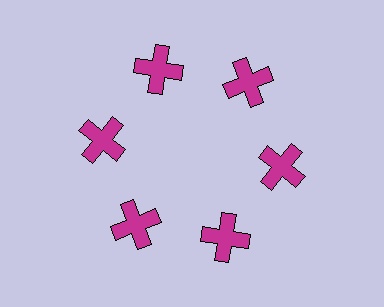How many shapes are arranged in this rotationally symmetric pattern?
There are 6 shapes, arranged in 6 groups of 1.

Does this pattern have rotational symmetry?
Yes, this pattern has 6-fold rotational symmetry. It looks the same after rotating 60 degrees around the center.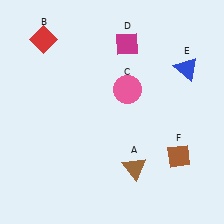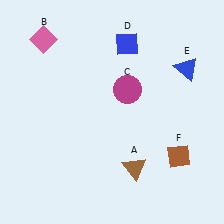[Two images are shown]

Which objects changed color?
B changed from red to pink. C changed from pink to magenta. D changed from magenta to blue.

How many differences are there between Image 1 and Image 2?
There are 3 differences between the two images.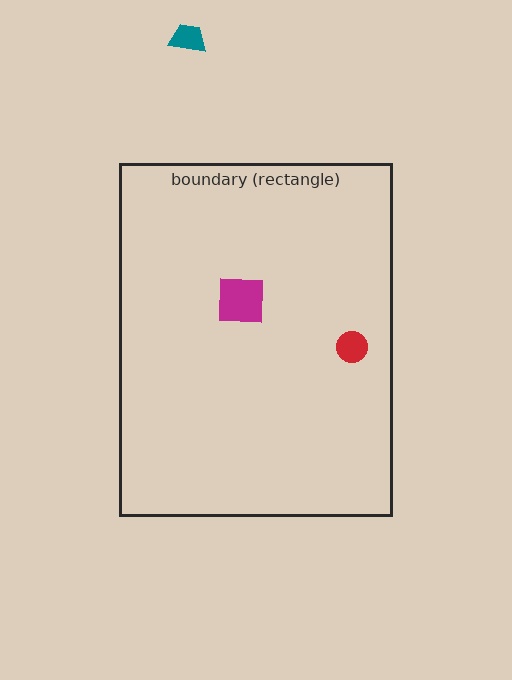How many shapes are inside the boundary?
2 inside, 1 outside.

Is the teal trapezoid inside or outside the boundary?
Outside.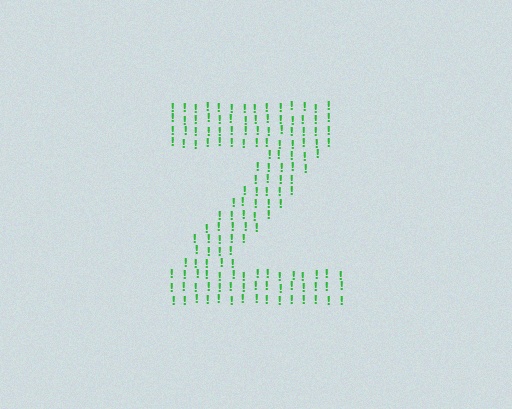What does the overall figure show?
The overall figure shows the letter Z.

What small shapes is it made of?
It is made of small exclamation marks.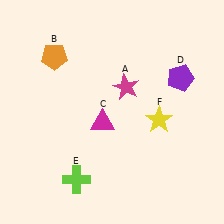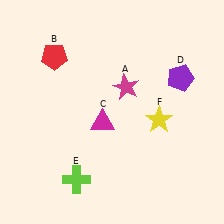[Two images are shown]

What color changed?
The pentagon (B) changed from orange in Image 1 to red in Image 2.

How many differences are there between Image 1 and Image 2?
There is 1 difference between the two images.